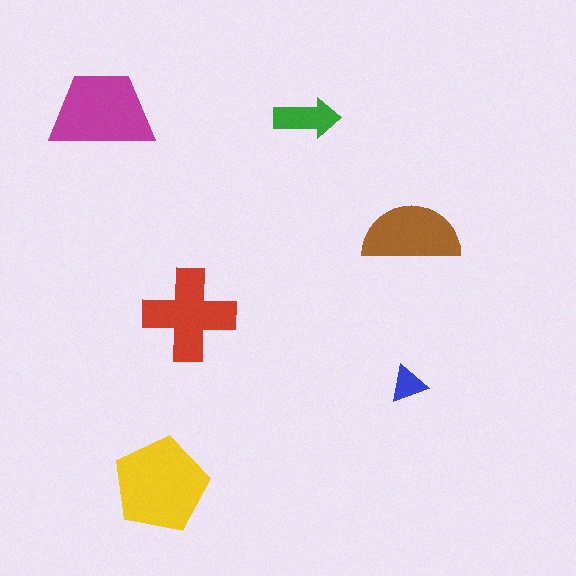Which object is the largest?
The yellow pentagon.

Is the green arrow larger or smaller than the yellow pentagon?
Smaller.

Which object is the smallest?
The blue triangle.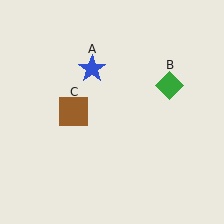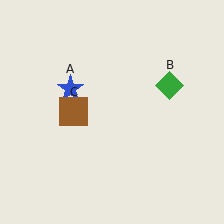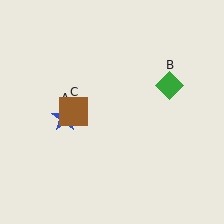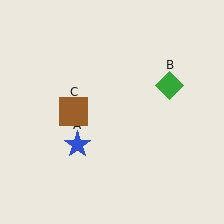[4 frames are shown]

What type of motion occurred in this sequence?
The blue star (object A) rotated counterclockwise around the center of the scene.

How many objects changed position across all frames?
1 object changed position: blue star (object A).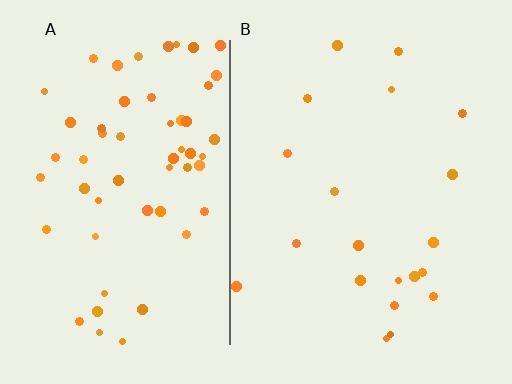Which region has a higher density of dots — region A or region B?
A (the left).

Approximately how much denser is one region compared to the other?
Approximately 2.9× — region A over region B.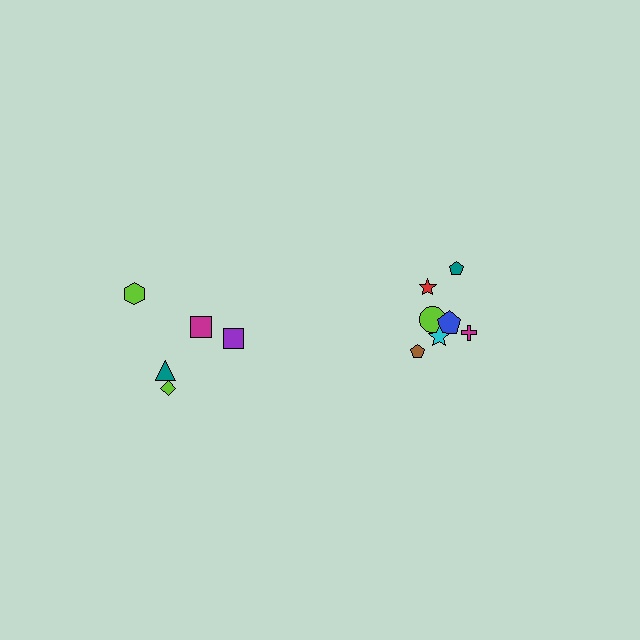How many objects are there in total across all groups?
There are 12 objects.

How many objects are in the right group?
There are 7 objects.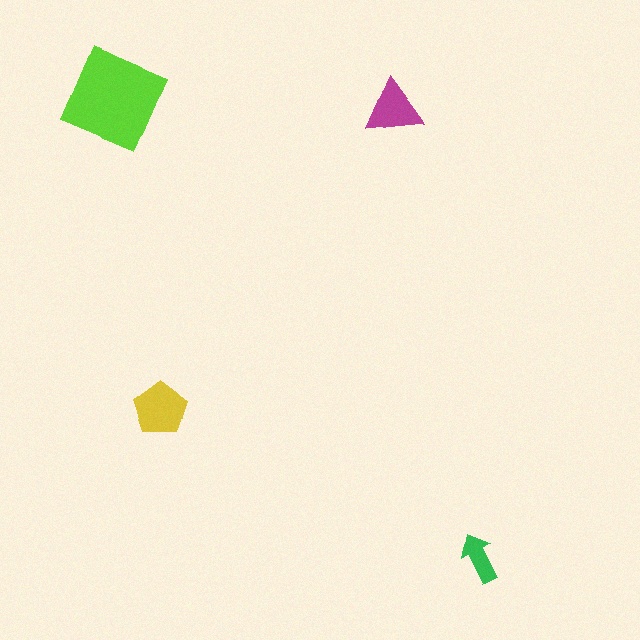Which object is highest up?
The lime square is topmost.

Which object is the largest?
The lime square.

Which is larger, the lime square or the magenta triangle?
The lime square.